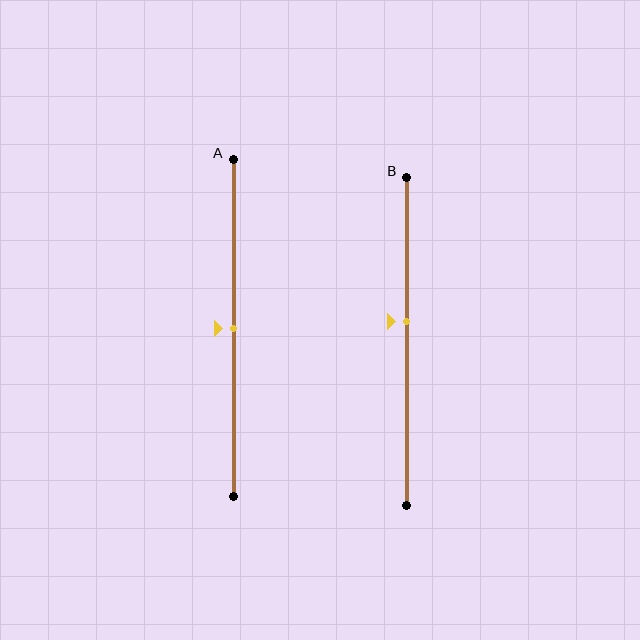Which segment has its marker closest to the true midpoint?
Segment A has its marker closest to the true midpoint.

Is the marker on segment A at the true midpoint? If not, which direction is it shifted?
Yes, the marker on segment A is at the true midpoint.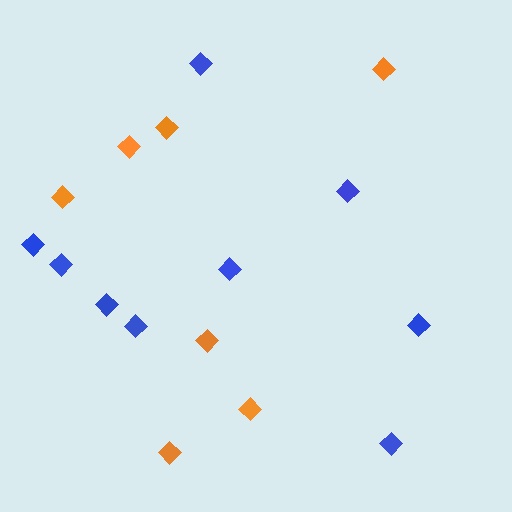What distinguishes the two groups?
There are 2 groups: one group of blue diamonds (9) and one group of orange diamonds (7).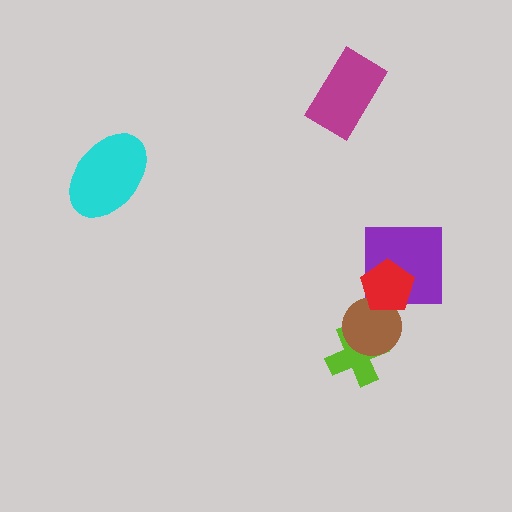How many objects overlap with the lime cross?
1 object overlaps with the lime cross.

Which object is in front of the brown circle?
The red pentagon is in front of the brown circle.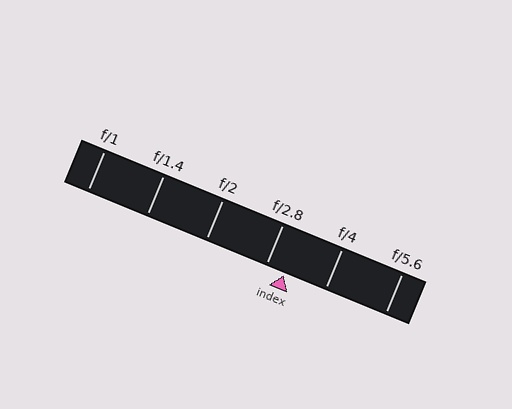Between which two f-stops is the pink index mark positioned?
The index mark is between f/2.8 and f/4.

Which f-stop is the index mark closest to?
The index mark is closest to f/2.8.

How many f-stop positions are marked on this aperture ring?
There are 6 f-stop positions marked.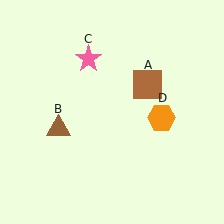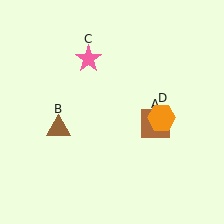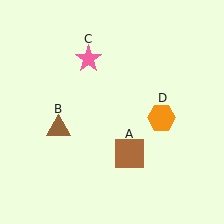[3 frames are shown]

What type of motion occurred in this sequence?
The brown square (object A) rotated clockwise around the center of the scene.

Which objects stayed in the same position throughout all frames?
Brown triangle (object B) and pink star (object C) and orange hexagon (object D) remained stationary.